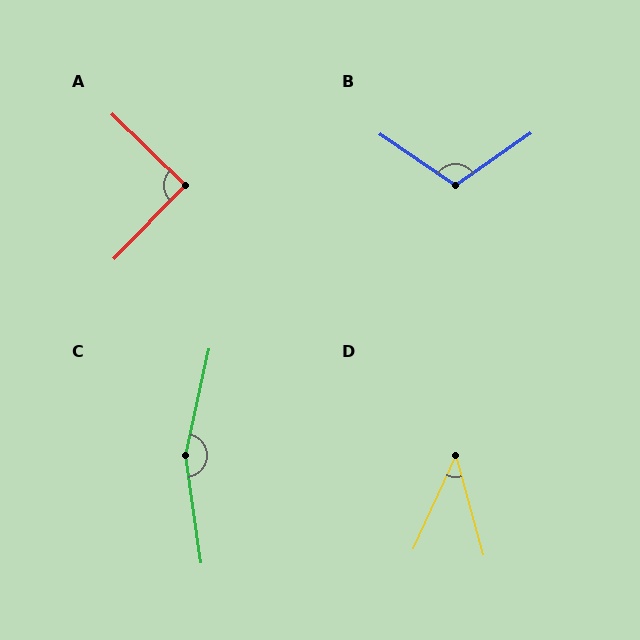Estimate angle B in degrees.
Approximately 111 degrees.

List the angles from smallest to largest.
D (40°), A (89°), B (111°), C (160°).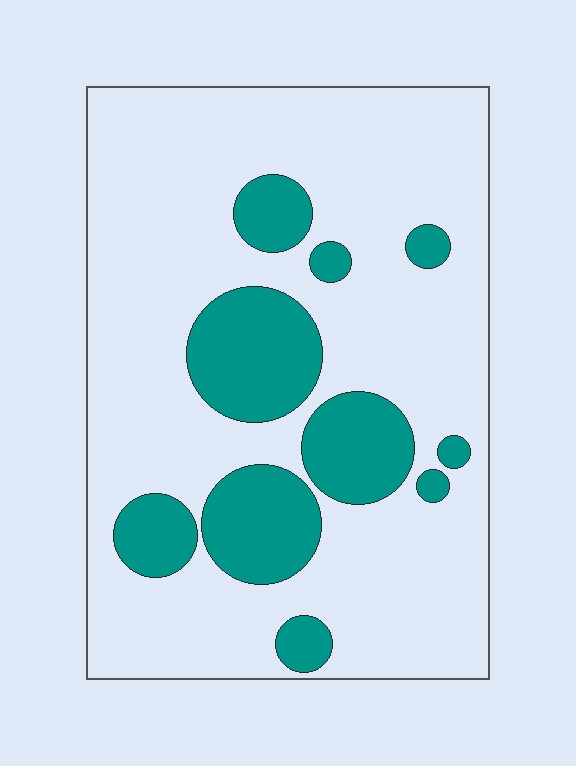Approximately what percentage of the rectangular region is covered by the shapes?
Approximately 25%.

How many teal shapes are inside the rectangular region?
10.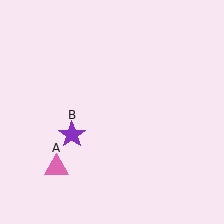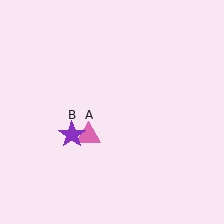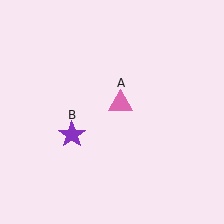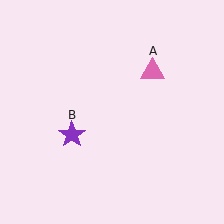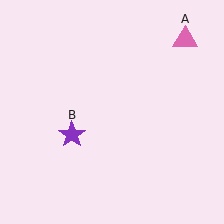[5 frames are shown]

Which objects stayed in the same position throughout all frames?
Purple star (object B) remained stationary.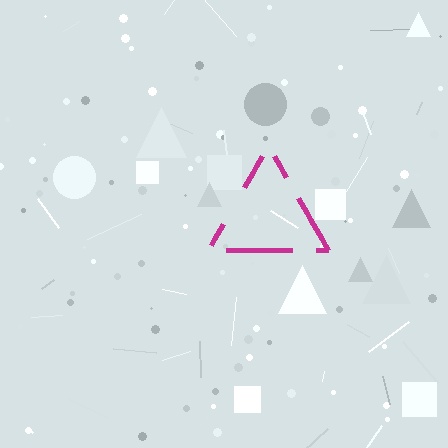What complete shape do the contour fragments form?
The contour fragments form a triangle.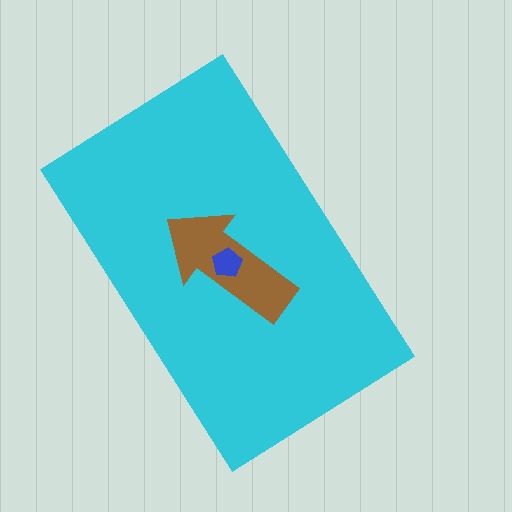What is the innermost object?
The blue pentagon.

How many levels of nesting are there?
3.